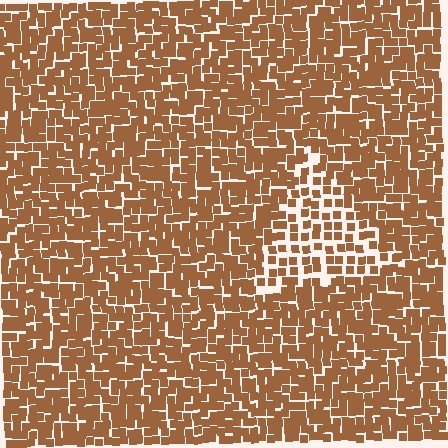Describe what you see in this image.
The image contains small brown elements arranged at two different densities. A triangle-shaped region is visible where the elements are less densely packed than the surrounding area.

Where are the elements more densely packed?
The elements are more densely packed outside the triangle boundary.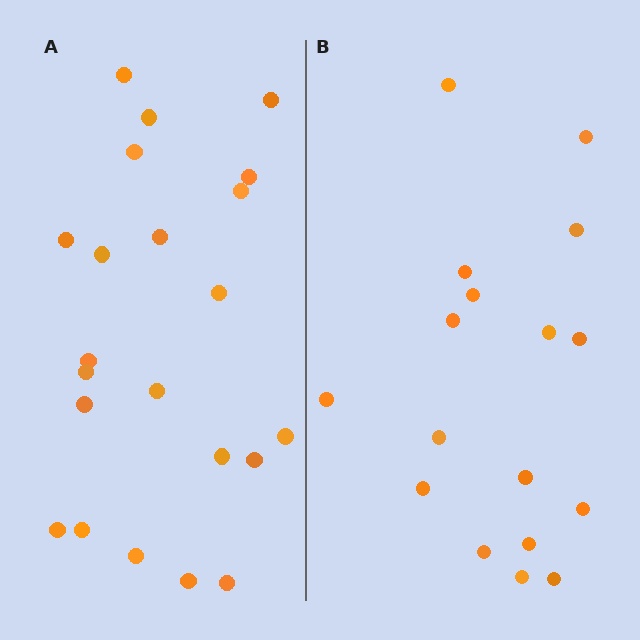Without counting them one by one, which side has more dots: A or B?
Region A (the left region) has more dots.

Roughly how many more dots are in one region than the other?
Region A has about 5 more dots than region B.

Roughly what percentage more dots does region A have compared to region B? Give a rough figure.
About 30% more.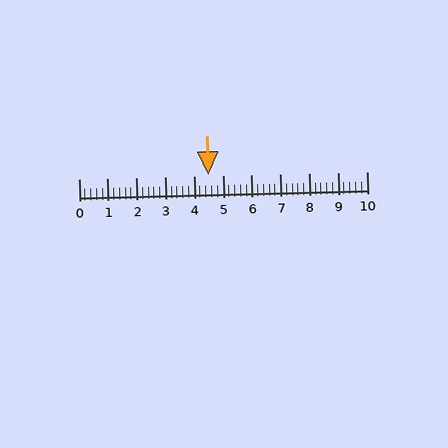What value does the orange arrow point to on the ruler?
The orange arrow points to approximately 4.5.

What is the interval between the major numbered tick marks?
The major tick marks are spaced 1 units apart.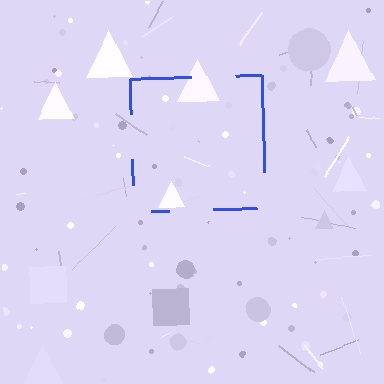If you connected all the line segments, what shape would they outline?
They would outline a square.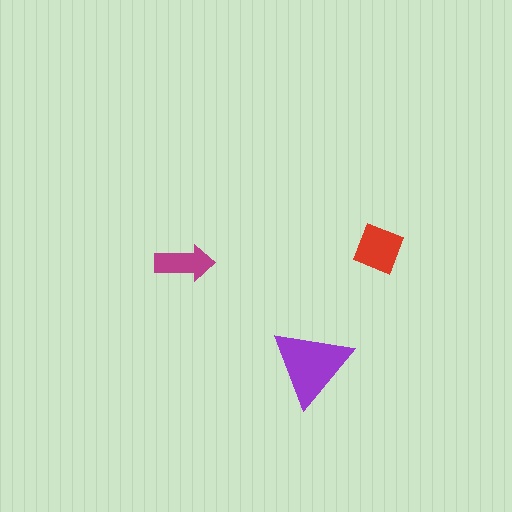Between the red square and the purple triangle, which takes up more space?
The purple triangle.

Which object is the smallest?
The magenta arrow.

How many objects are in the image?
There are 3 objects in the image.